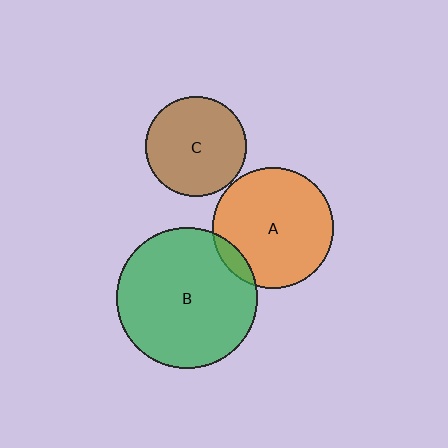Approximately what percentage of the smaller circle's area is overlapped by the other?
Approximately 10%.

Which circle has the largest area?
Circle B (green).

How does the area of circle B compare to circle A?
Approximately 1.4 times.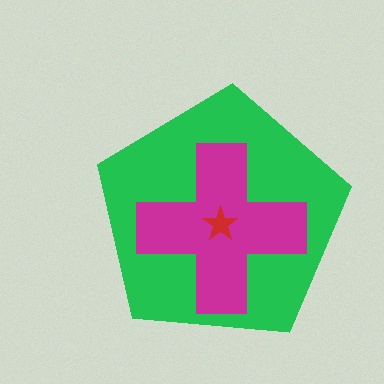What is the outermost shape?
The green pentagon.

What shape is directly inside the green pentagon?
The magenta cross.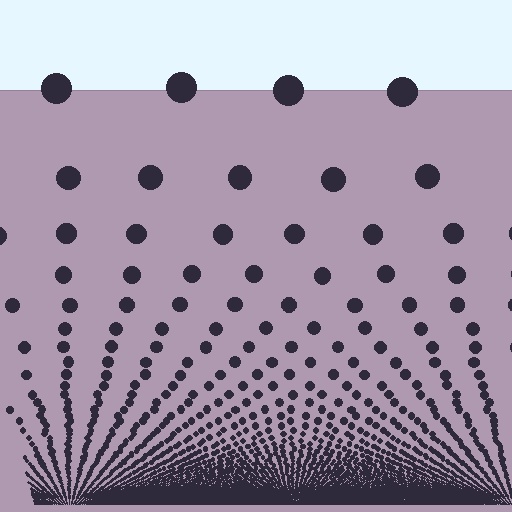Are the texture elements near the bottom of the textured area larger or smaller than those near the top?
Smaller. The gradient is inverted — elements near the bottom are smaller and denser.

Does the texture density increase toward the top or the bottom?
Density increases toward the bottom.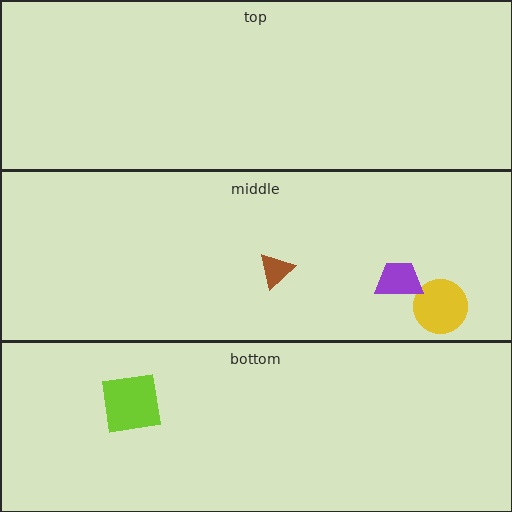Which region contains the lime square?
The bottom region.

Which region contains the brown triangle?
The middle region.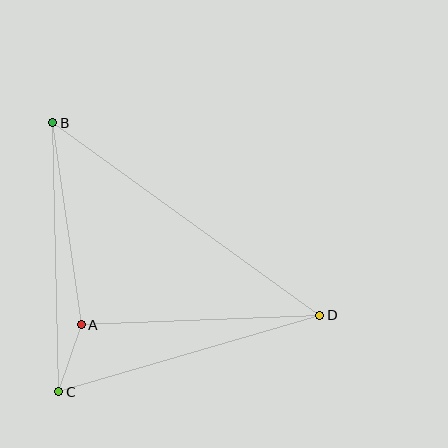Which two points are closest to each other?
Points A and C are closest to each other.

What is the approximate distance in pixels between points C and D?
The distance between C and D is approximately 272 pixels.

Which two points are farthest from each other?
Points B and D are farthest from each other.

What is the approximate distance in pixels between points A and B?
The distance between A and B is approximately 204 pixels.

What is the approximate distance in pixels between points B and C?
The distance between B and C is approximately 269 pixels.